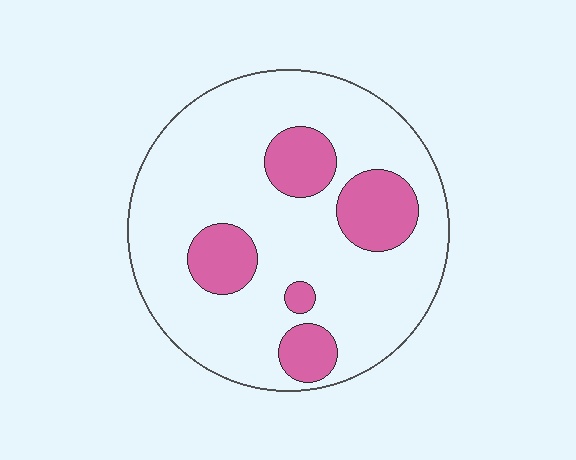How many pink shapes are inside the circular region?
5.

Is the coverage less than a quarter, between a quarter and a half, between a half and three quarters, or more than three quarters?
Less than a quarter.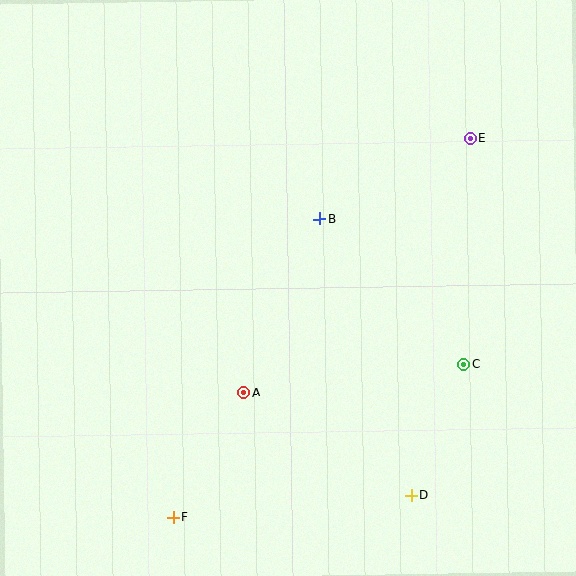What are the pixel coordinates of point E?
Point E is at (470, 139).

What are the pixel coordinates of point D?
Point D is at (411, 495).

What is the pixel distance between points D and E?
The distance between D and E is 361 pixels.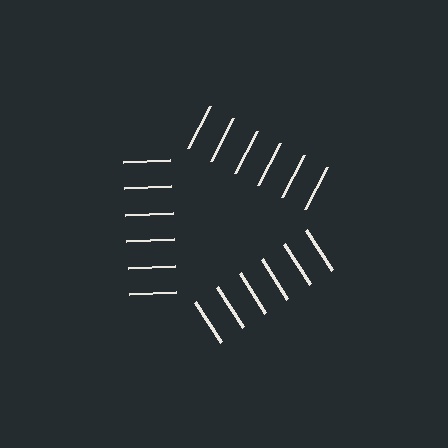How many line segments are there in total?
18 — 6 along each of the 3 edges.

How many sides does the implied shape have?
3 sides — the line-ends trace a triangle.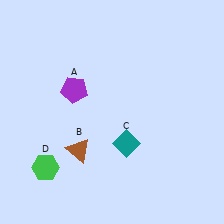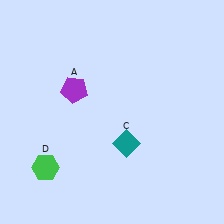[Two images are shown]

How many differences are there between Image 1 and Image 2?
There is 1 difference between the two images.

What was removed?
The brown triangle (B) was removed in Image 2.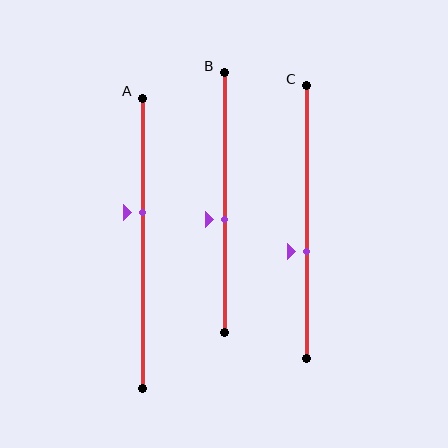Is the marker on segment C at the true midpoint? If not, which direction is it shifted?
No, the marker on segment C is shifted downward by about 11% of the segment length.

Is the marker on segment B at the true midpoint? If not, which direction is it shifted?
No, the marker on segment B is shifted downward by about 6% of the segment length.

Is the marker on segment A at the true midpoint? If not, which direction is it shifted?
No, the marker on segment A is shifted upward by about 11% of the segment length.